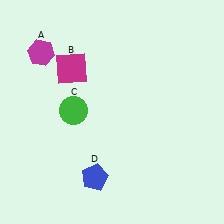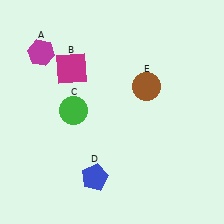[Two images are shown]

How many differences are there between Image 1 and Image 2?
There is 1 difference between the two images.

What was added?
A brown circle (E) was added in Image 2.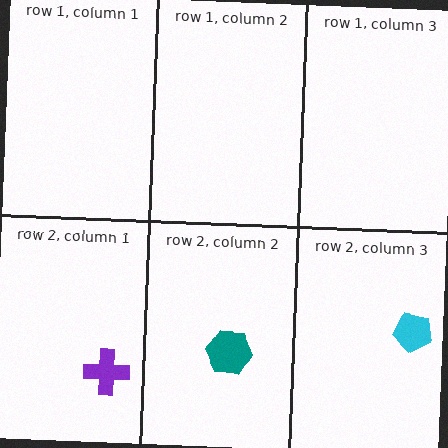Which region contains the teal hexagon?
The row 2, column 2 region.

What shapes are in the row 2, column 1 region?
The purple cross.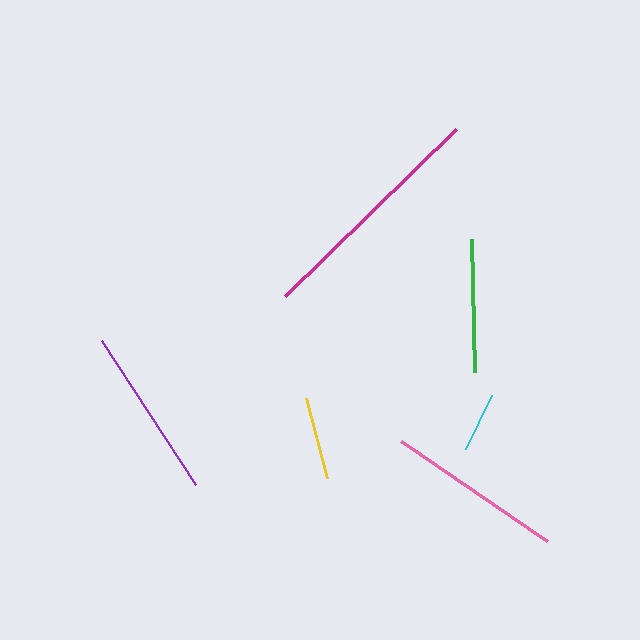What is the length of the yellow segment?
The yellow segment is approximately 83 pixels long.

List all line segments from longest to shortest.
From longest to shortest: magenta, pink, purple, green, yellow, cyan.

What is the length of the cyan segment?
The cyan segment is approximately 61 pixels long.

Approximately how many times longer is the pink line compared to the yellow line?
The pink line is approximately 2.1 times the length of the yellow line.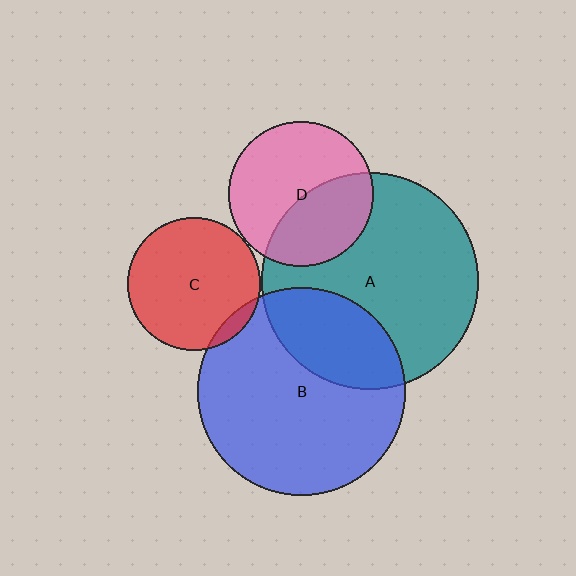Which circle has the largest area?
Circle A (teal).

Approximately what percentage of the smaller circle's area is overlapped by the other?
Approximately 5%.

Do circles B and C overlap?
Yes.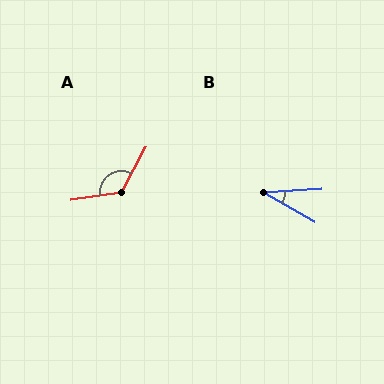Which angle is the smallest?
B, at approximately 34 degrees.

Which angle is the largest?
A, at approximately 127 degrees.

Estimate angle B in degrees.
Approximately 34 degrees.